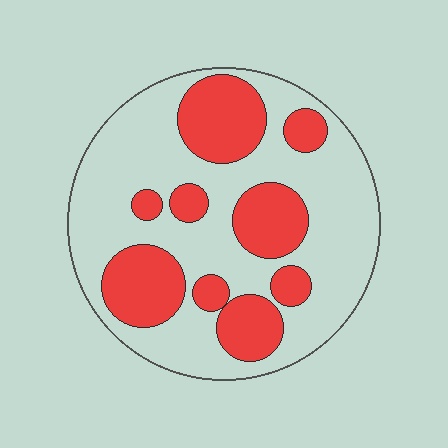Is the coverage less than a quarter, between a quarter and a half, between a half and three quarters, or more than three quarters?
Between a quarter and a half.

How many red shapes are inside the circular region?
9.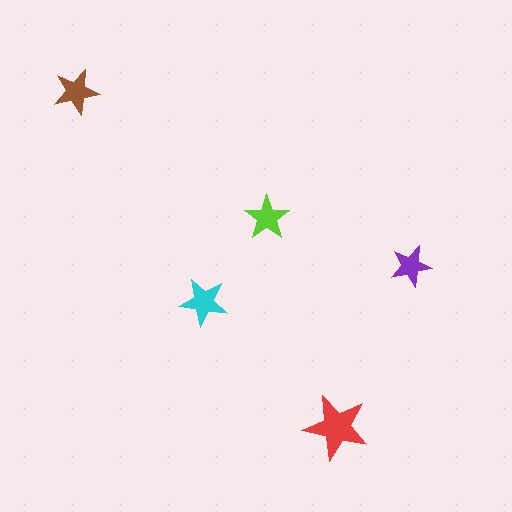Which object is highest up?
The brown star is topmost.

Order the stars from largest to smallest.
the red one, the cyan one, the brown one, the lime one, the purple one.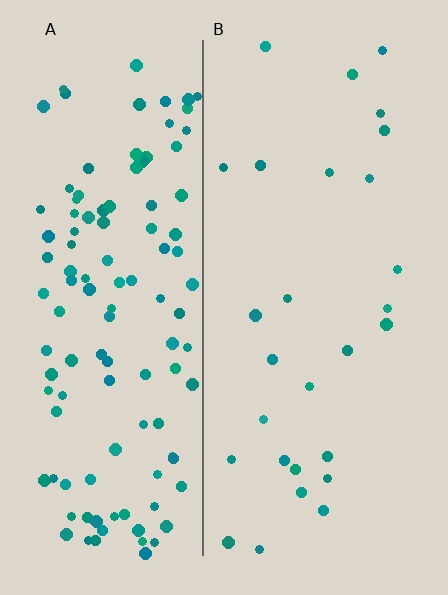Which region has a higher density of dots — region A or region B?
A (the left).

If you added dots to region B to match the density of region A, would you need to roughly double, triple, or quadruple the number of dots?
Approximately quadruple.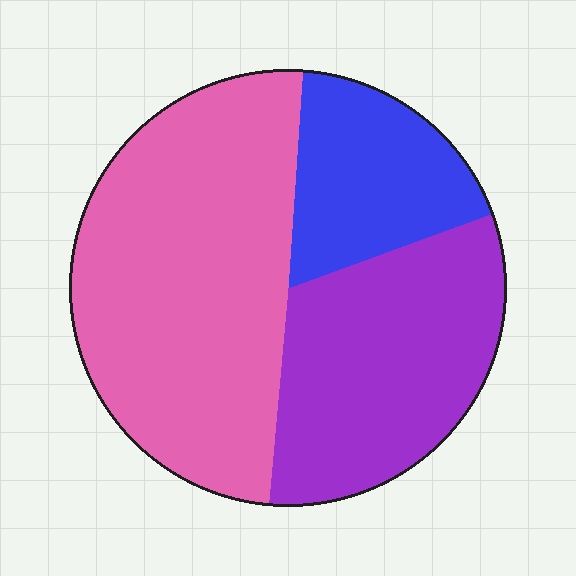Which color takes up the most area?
Pink, at roughly 50%.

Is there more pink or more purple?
Pink.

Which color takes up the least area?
Blue, at roughly 20%.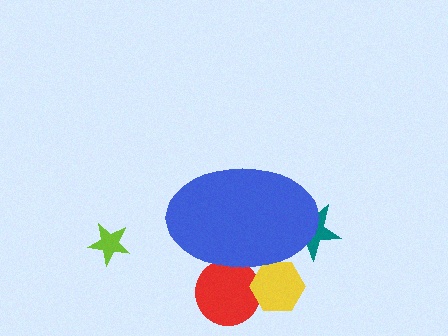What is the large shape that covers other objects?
A blue ellipse.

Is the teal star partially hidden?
Yes, the teal star is partially hidden behind the blue ellipse.